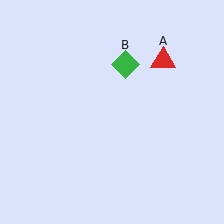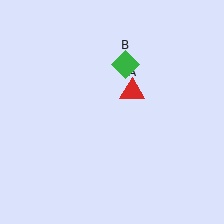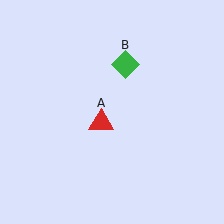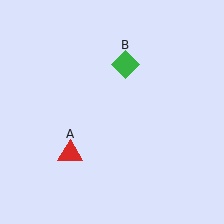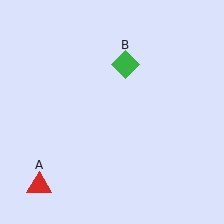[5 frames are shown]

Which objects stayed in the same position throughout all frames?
Green diamond (object B) remained stationary.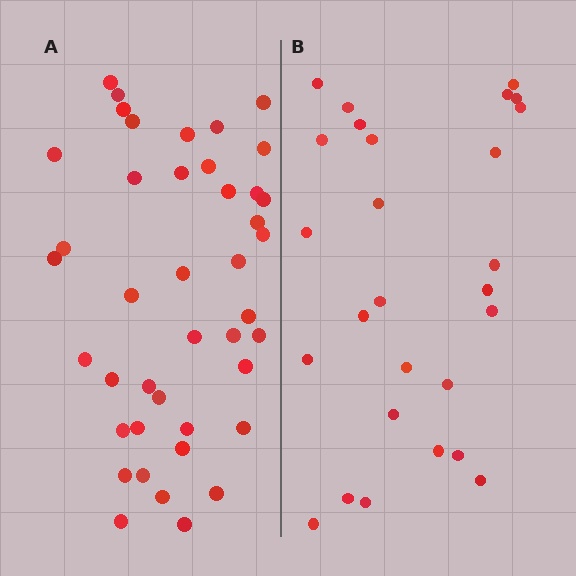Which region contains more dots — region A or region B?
Region A (the left region) has more dots.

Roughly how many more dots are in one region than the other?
Region A has approximately 15 more dots than region B.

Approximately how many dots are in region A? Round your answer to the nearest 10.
About 40 dots. (The exact count is 42, which rounds to 40.)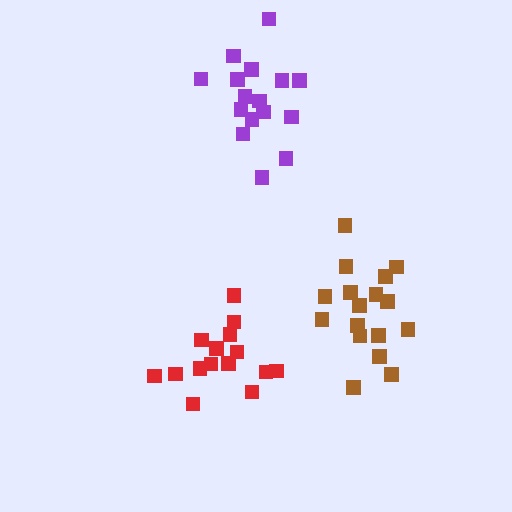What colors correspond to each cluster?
The clusters are colored: purple, red, brown.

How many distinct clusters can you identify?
There are 3 distinct clusters.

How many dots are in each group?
Group 1: 16 dots, Group 2: 15 dots, Group 3: 17 dots (48 total).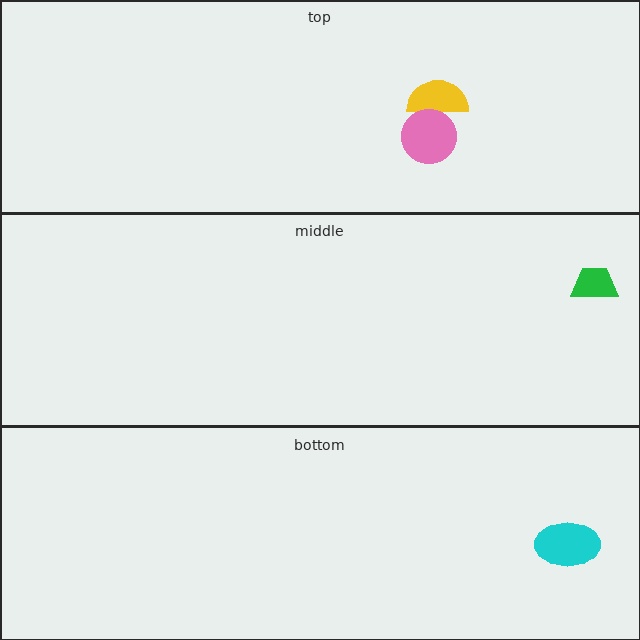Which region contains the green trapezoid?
The middle region.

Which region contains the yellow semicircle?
The top region.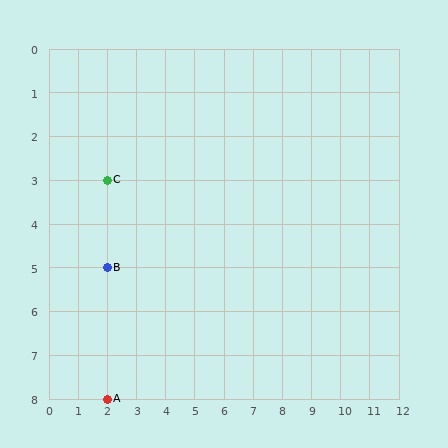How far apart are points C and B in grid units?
Points C and B are 2 rows apart.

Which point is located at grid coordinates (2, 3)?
Point C is at (2, 3).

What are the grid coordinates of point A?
Point A is at grid coordinates (2, 8).